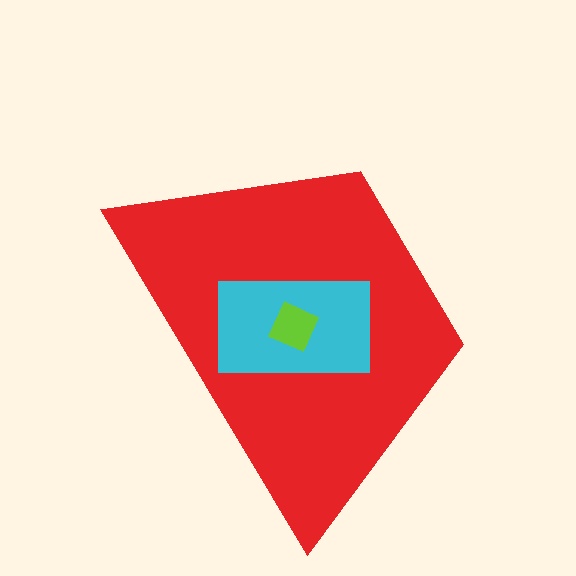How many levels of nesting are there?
3.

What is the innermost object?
The lime square.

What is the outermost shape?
The red trapezoid.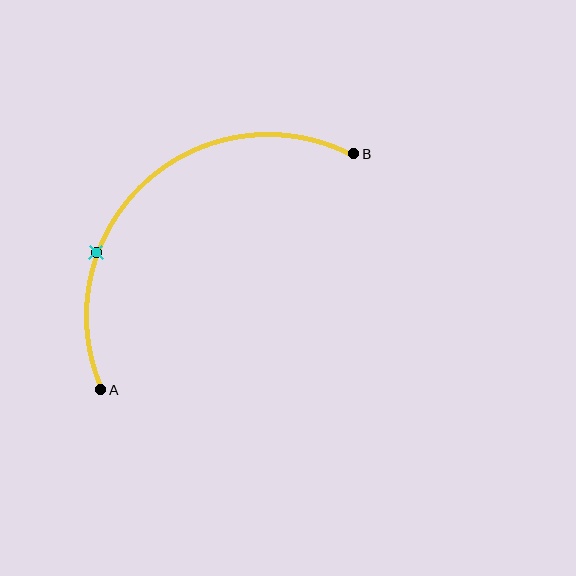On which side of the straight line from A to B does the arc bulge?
The arc bulges above and to the left of the straight line connecting A and B.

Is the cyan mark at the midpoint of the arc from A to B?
No. The cyan mark lies on the arc but is closer to endpoint A. The arc midpoint would be at the point on the curve equidistant along the arc from both A and B.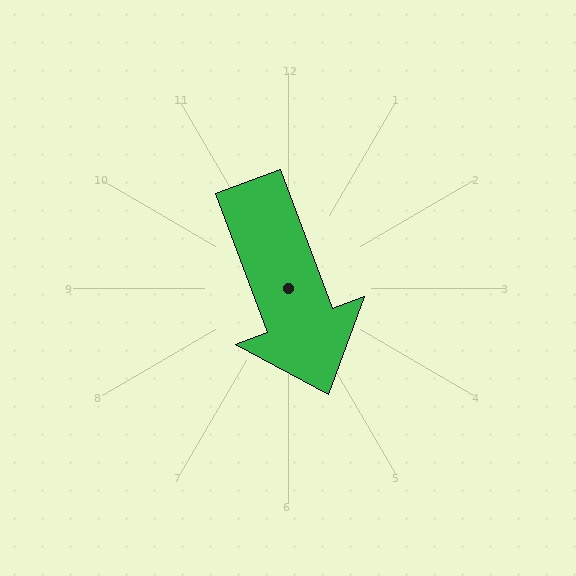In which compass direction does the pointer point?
South.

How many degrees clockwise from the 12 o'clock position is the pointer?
Approximately 159 degrees.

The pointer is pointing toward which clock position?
Roughly 5 o'clock.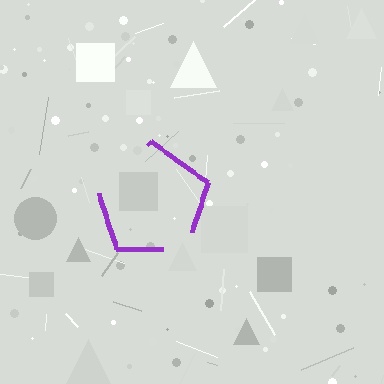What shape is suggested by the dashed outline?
The dashed outline suggests a pentagon.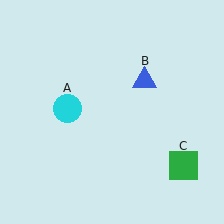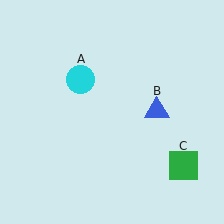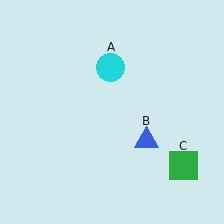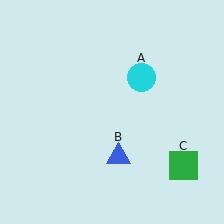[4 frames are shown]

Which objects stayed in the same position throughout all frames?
Green square (object C) remained stationary.